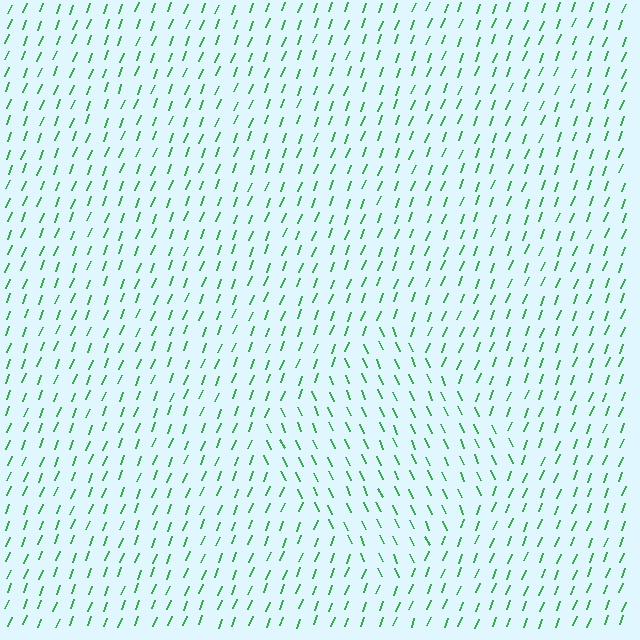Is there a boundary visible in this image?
Yes, there is a texture boundary formed by a change in line orientation.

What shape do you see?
I see a diamond.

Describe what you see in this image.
The image is filled with small green line segments. A diamond region in the image has lines oriented differently from the surrounding lines, creating a visible texture boundary.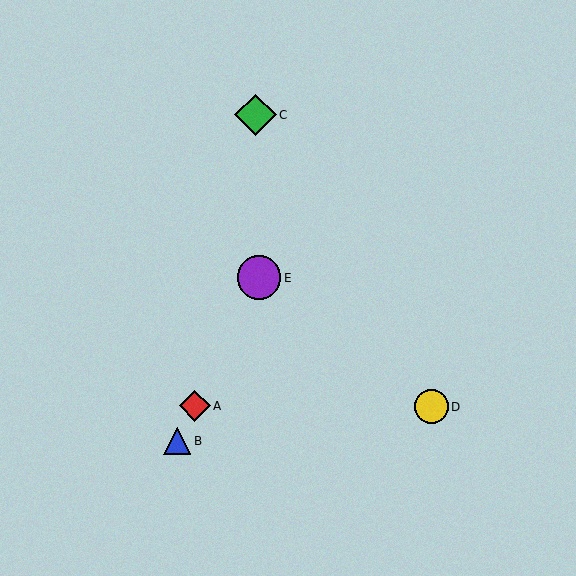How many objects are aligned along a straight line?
3 objects (A, B, E) are aligned along a straight line.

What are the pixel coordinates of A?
Object A is at (195, 406).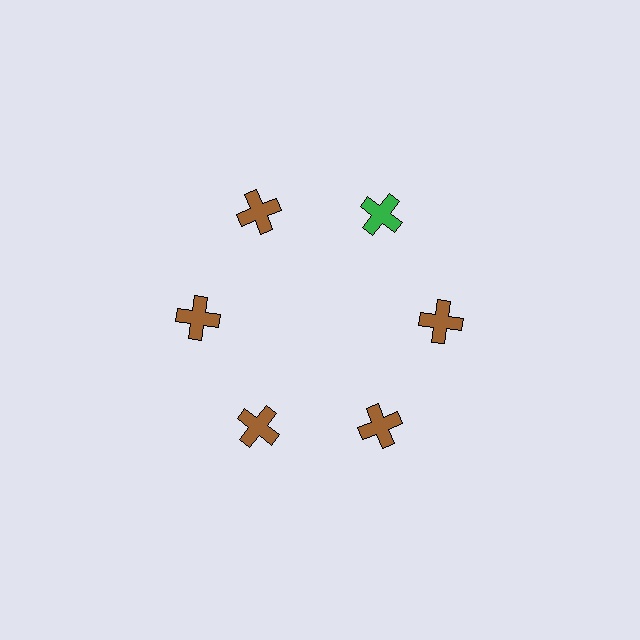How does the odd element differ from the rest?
It has a different color: green instead of brown.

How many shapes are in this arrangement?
There are 6 shapes arranged in a ring pattern.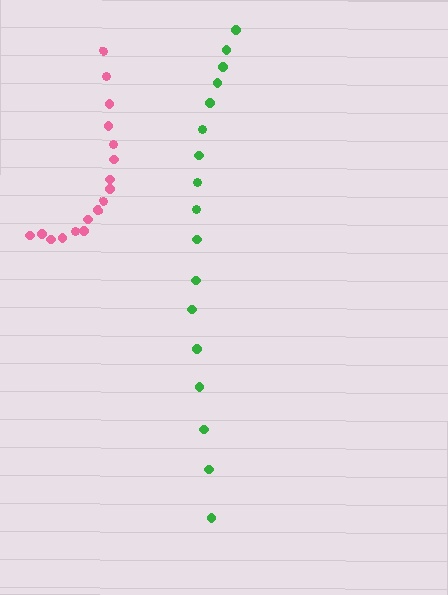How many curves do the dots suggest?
There are 2 distinct paths.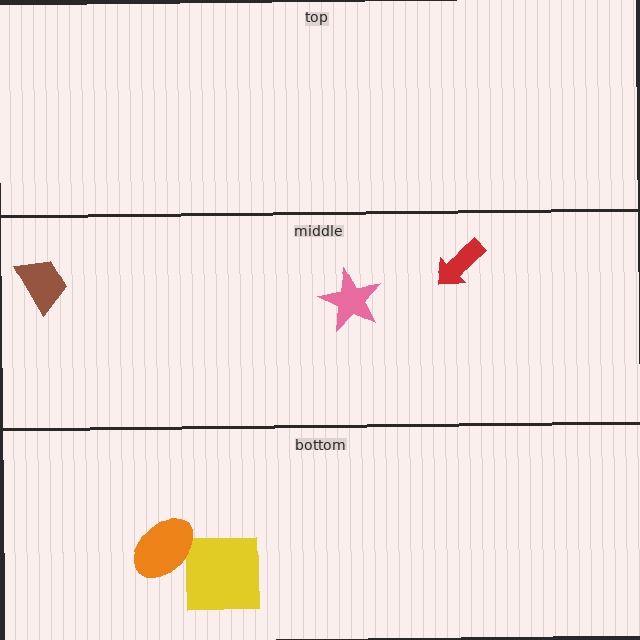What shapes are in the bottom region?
The yellow square, the orange ellipse.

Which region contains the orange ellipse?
The bottom region.